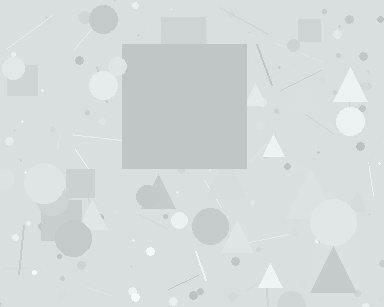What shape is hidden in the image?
A square is hidden in the image.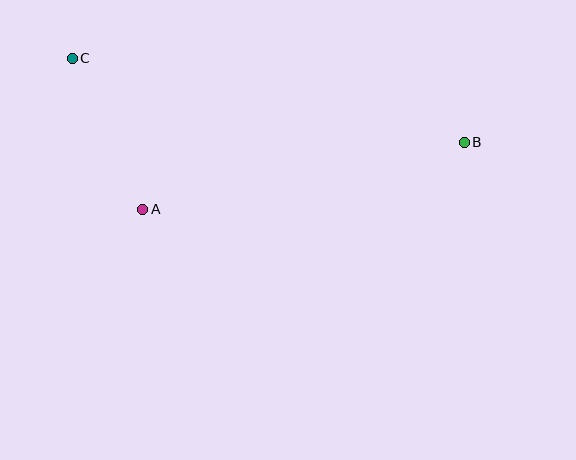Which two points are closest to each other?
Points A and C are closest to each other.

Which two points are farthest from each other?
Points B and C are farthest from each other.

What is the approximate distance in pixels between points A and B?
The distance between A and B is approximately 328 pixels.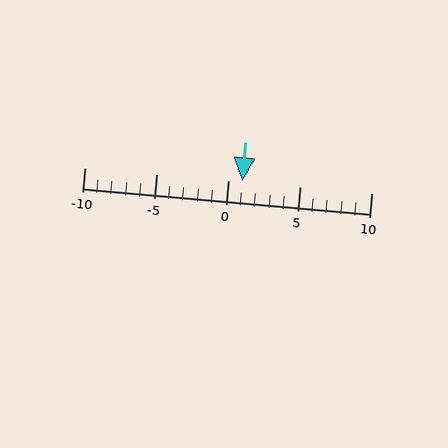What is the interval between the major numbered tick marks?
The major tick marks are spaced 5 units apart.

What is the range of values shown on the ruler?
The ruler shows values from -10 to 10.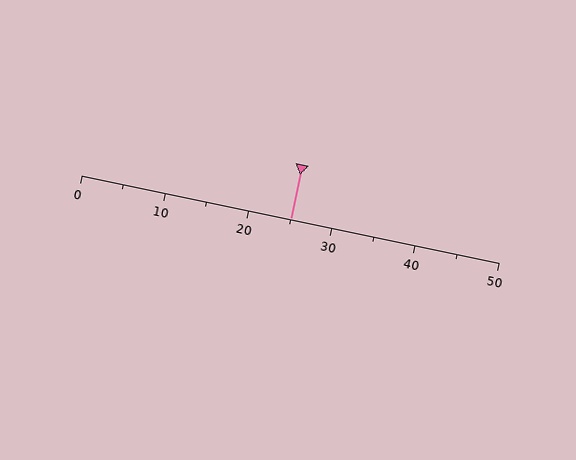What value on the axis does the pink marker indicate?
The marker indicates approximately 25.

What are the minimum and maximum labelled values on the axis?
The axis runs from 0 to 50.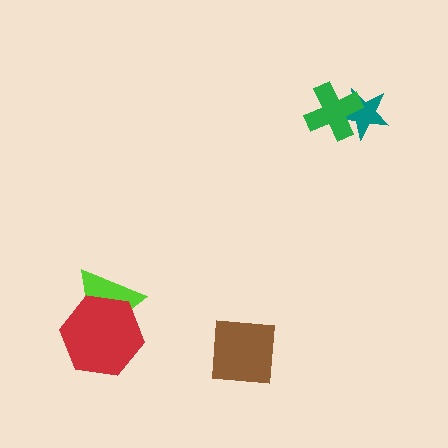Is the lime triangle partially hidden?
Yes, it is partially covered by another shape.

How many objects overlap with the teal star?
1 object overlaps with the teal star.